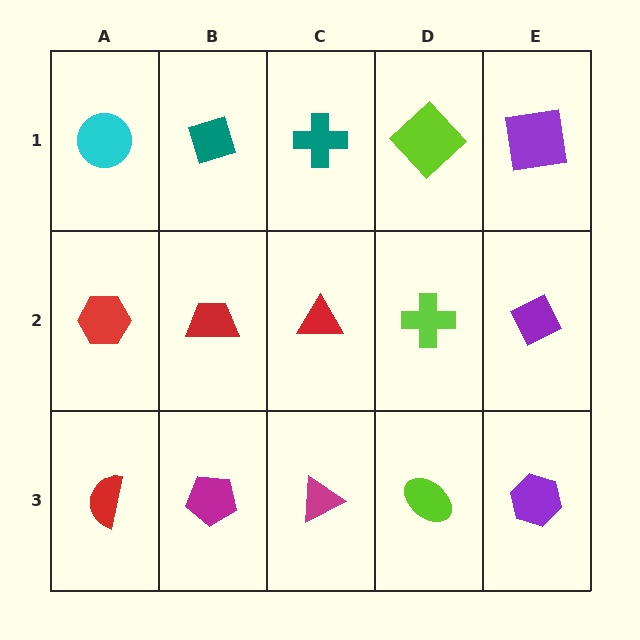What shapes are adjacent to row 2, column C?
A teal cross (row 1, column C), a magenta triangle (row 3, column C), a red trapezoid (row 2, column B), a lime cross (row 2, column D).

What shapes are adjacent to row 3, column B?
A red trapezoid (row 2, column B), a red semicircle (row 3, column A), a magenta triangle (row 3, column C).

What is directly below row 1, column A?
A red hexagon.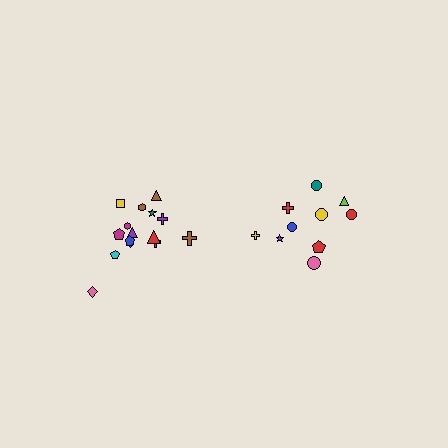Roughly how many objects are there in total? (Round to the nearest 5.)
Roughly 25 objects in total.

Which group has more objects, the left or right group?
The left group.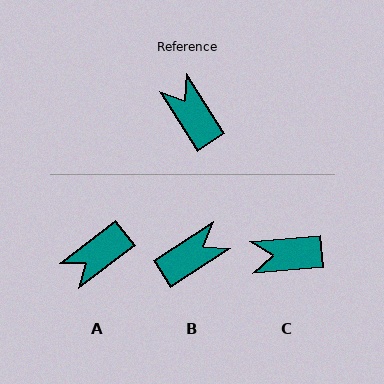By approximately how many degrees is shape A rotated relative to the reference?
Approximately 94 degrees counter-clockwise.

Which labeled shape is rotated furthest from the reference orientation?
A, about 94 degrees away.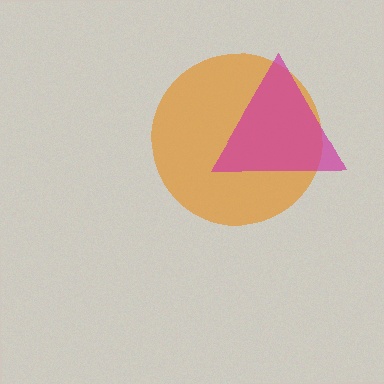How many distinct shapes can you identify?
There are 2 distinct shapes: an orange circle, a magenta triangle.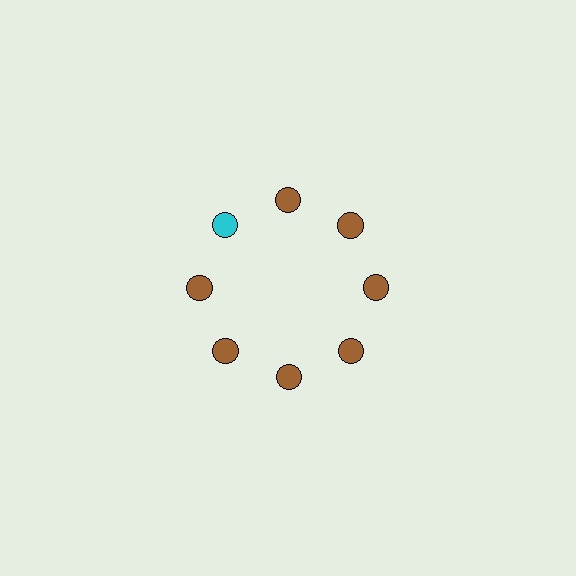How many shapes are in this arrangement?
There are 8 shapes arranged in a ring pattern.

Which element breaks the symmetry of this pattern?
The cyan circle at roughly the 10 o'clock position breaks the symmetry. All other shapes are brown circles.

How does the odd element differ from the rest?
It has a different color: cyan instead of brown.